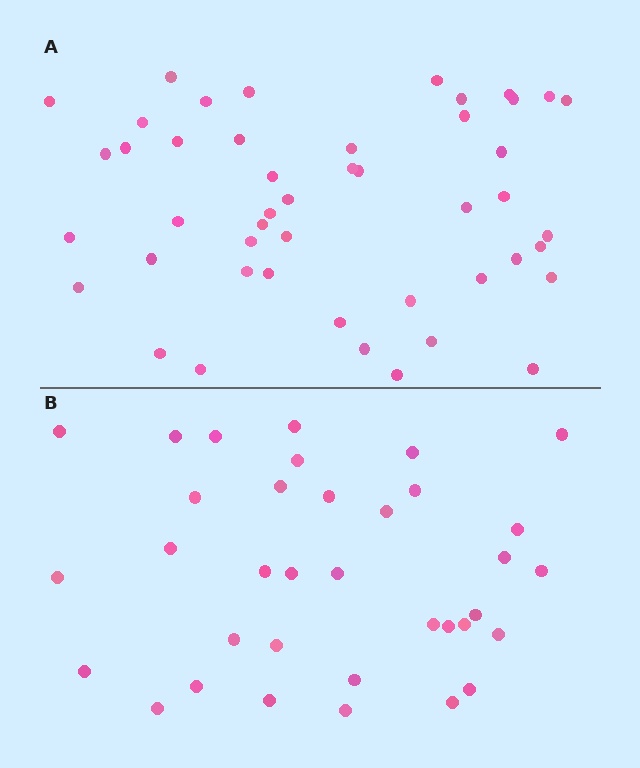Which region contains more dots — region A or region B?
Region A (the top region) has more dots.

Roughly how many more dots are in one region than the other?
Region A has roughly 12 or so more dots than region B.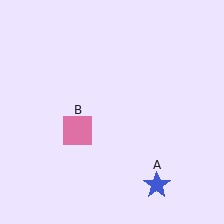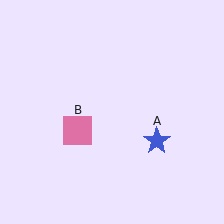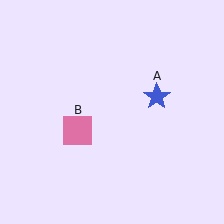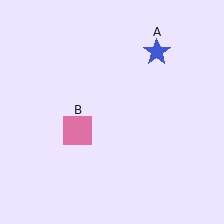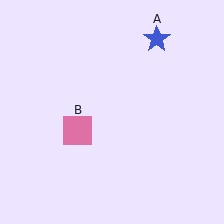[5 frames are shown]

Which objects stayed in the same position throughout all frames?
Pink square (object B) remained stationary.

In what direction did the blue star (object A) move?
The blue star (object A) moved up.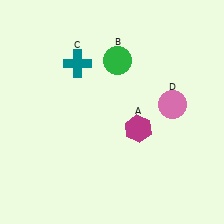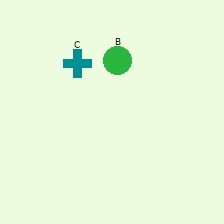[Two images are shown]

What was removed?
The pink circle (D), the magenta hexagon (A) were removed in Image 2.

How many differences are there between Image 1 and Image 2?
There are 2 differences between the two images.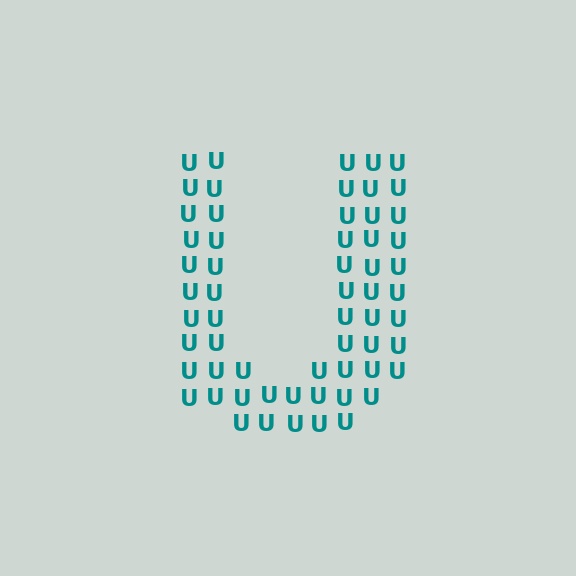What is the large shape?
The large shape is the letter U.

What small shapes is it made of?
It is made of small letter U's.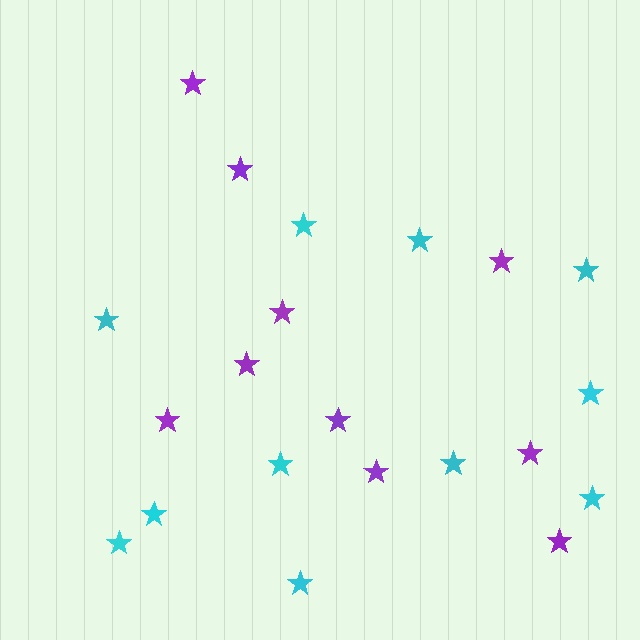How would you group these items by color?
There are 2 groups: one group of purple stars (10) and one group of cyan stars (11).